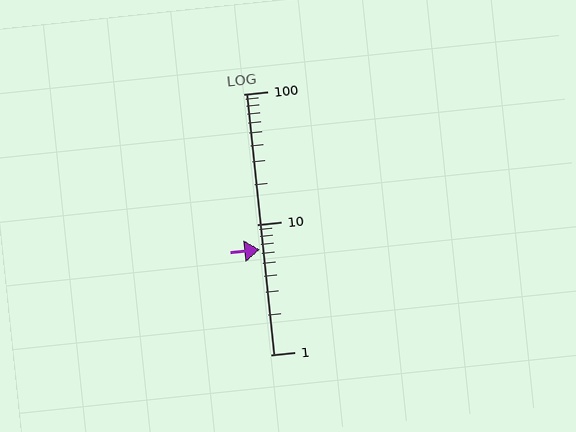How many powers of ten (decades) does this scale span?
The scale spans 2 decades, from 1 to 100.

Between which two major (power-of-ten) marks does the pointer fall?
The pointer is between 1 and 10.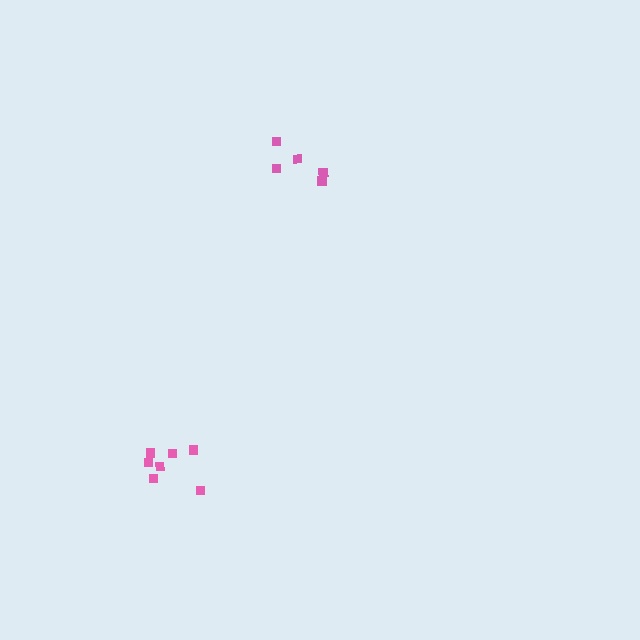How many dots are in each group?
Group 1: 5 dots, Group 2: 7 dots (12 total).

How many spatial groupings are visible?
There are 2 spatial groupings.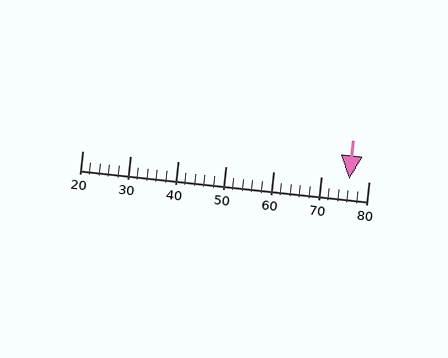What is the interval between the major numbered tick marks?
The major tick marks are spaced 10 units apart.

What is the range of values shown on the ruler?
The ruler shows values from 20 to 80.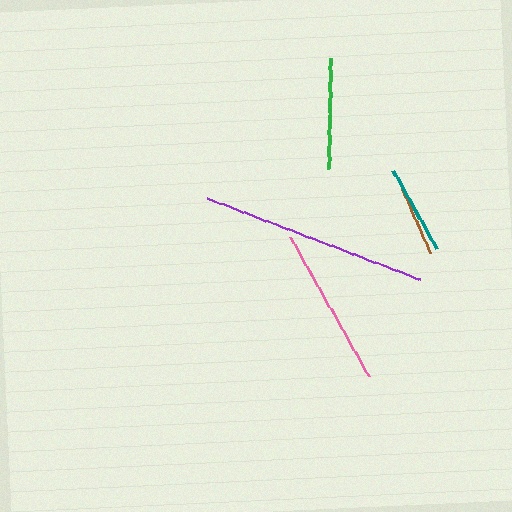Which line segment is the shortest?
The brown line is the shortest at approximately 69 pixels.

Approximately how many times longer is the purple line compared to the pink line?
The purple line is approximately 1.4 times the length of the pink line.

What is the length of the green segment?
The green segment is approximately 110 pixels long.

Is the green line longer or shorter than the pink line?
The pink line is longer than the green line.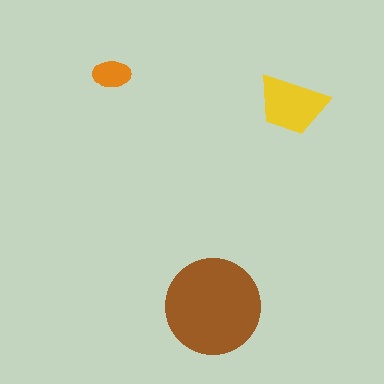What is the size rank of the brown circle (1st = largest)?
1st.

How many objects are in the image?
There are 3 objects in the image.